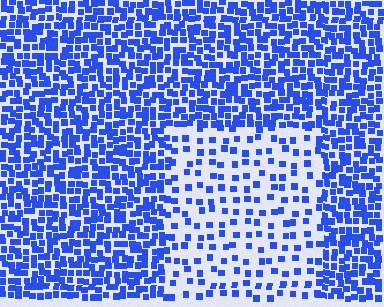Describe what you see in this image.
The image contains small blue elements arranged at two different densities. A rectangle-shaped region is visible where the elements are less densely packed than the surrounding area.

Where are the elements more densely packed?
The elements are more densely packed outside the rectangle boundary.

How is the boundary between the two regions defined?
The boundary is defined by a change in element density (approximately 2.6x ratio). All elements are the same color, size, and shape.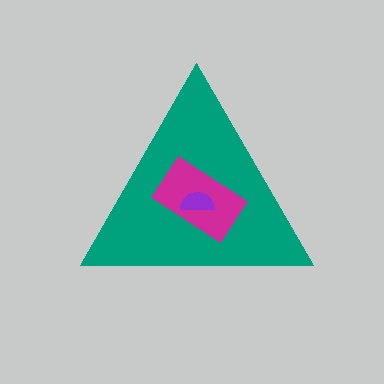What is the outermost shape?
The teal triangle.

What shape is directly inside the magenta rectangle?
The purple semicircle.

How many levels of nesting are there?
3.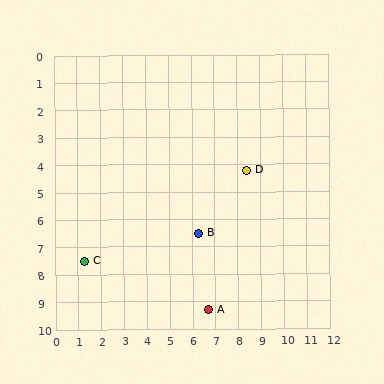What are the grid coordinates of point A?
Point A is at approximately (6.7, 9.3).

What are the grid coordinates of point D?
Point D is at approximately (8.4, 4.2).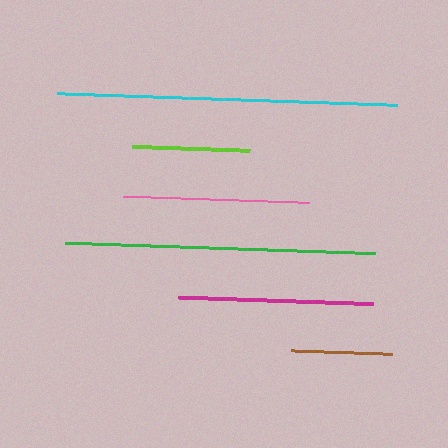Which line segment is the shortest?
The brown line is the shortest at approximately 101 pixels.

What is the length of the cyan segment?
The cyan segment is approximately 341 pixels long.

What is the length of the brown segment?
The brown segment is approximately 101 pixels long.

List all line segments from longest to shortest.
From longest to shortest: cyan, green, magenta, pink, lime, brown.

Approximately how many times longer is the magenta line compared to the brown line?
The magenta line is approximately 1.9 times the length of the brown line.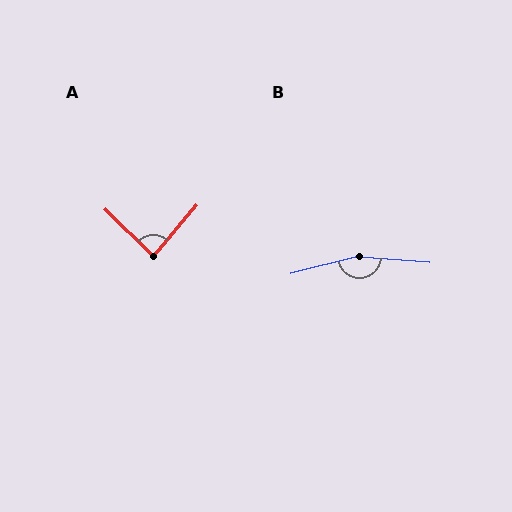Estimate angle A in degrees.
Approximately 86 degrees.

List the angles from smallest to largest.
A (86°), B (161°).